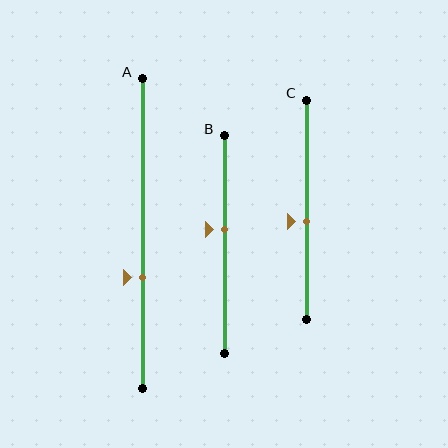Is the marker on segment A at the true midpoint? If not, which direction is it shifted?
No, the marker on segment A is shifted downward by about 14% of the segment length.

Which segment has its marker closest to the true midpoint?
Segment C has its marker closest to the true midpoint.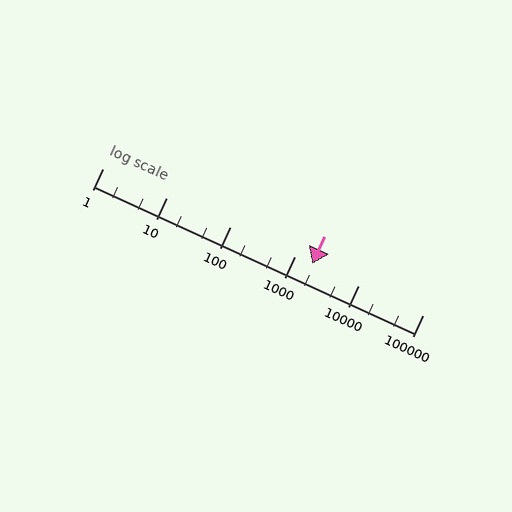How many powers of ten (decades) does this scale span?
The scale spans 5 decades, from 1 to 100000.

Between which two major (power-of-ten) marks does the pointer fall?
The pointer is between 1000 and 10000.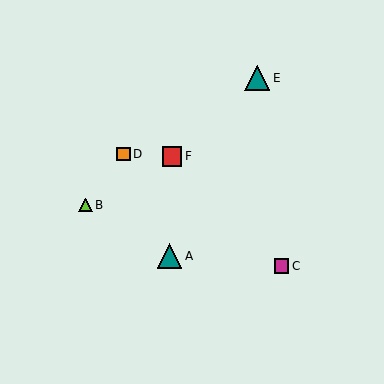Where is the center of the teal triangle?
The center of the teal triangle is at (169, 256).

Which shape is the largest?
The teal triangle (labeled E) is the largest.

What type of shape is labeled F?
Shape F is a red square.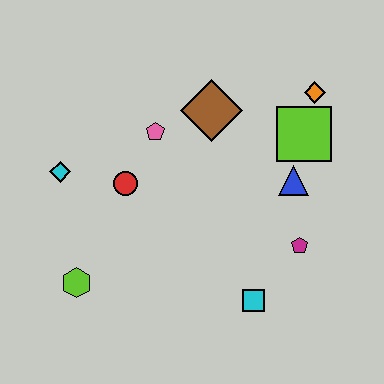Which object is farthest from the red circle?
The orange diamond is farthest from the red circle.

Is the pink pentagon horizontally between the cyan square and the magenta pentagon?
No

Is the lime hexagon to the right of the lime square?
No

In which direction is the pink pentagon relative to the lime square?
The pink pentagon is to the left of the lime square.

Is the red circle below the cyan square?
No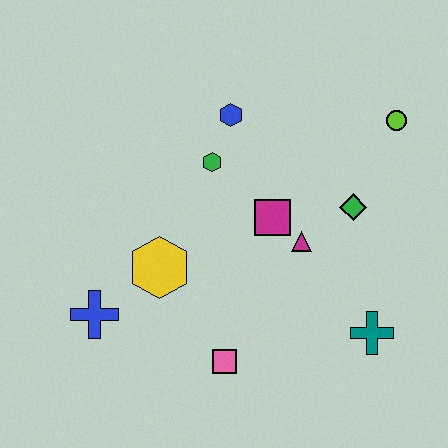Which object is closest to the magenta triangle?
The magenta square is closest to the magenta triangle.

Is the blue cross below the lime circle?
Yes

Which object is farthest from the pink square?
The lime circle is farthest from the pink square.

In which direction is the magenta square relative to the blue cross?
The magenta square is to the right of the blue cross.